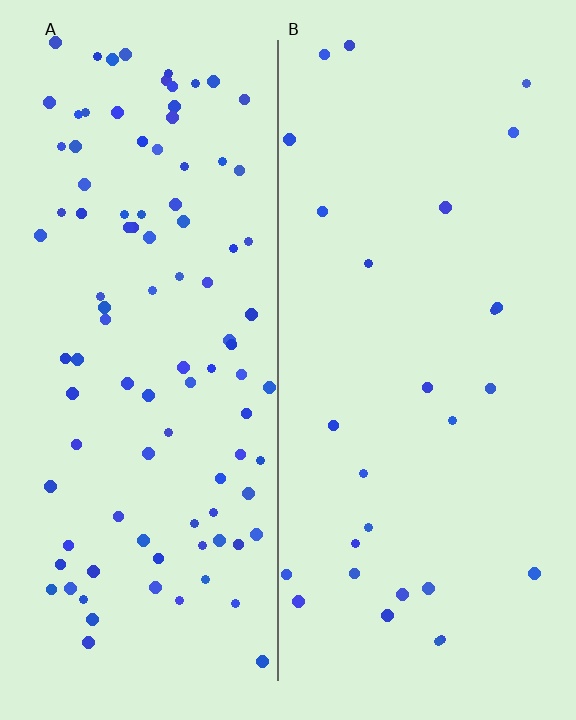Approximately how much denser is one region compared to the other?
Approximately 3.6× — region A over region B.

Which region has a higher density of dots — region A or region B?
A (the left).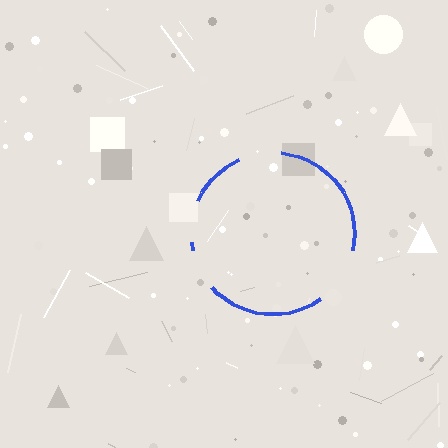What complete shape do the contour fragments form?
The contour fragments form a circle.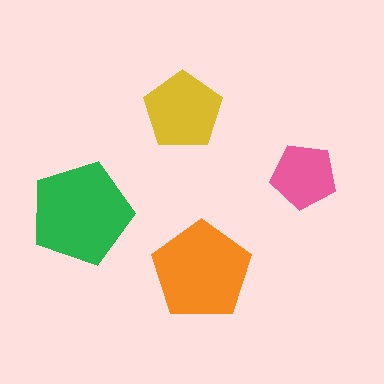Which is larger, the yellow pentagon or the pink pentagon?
The yellow one.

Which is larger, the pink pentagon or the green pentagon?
The green one.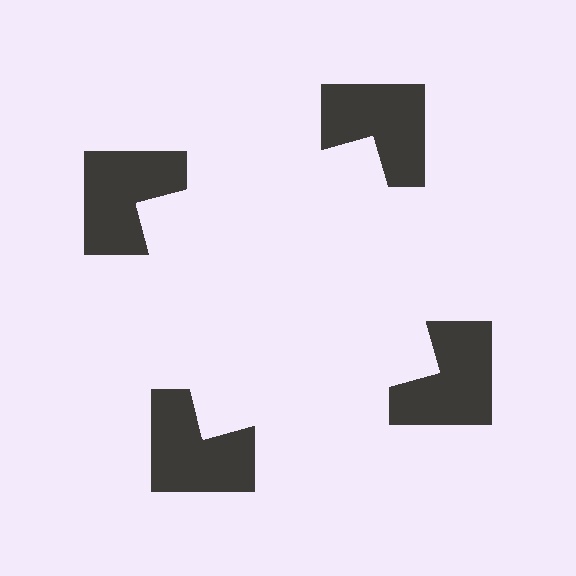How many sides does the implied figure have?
4 sides.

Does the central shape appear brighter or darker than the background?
It typically appears slightly brighter than the background, even though no actual brightness change is drawn.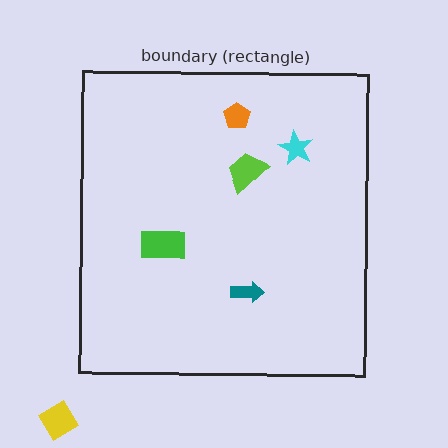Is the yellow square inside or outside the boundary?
Outside.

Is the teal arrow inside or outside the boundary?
Inside.